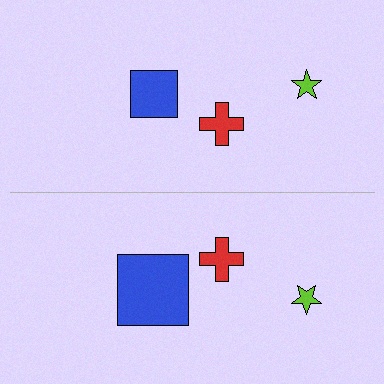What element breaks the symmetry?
The blue square on the bottom side has a different size than its mirror counterpart.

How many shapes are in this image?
There are 6 shapes in this image.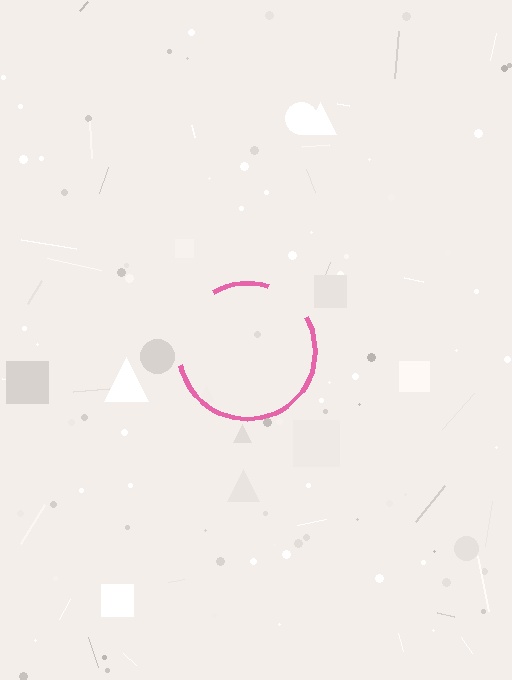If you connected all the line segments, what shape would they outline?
They would outline a circle.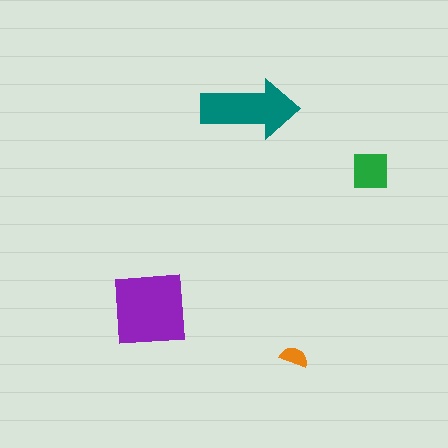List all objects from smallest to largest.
The orange semicircle, the green square, the teal arrow, the purple square.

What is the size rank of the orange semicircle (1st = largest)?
4th.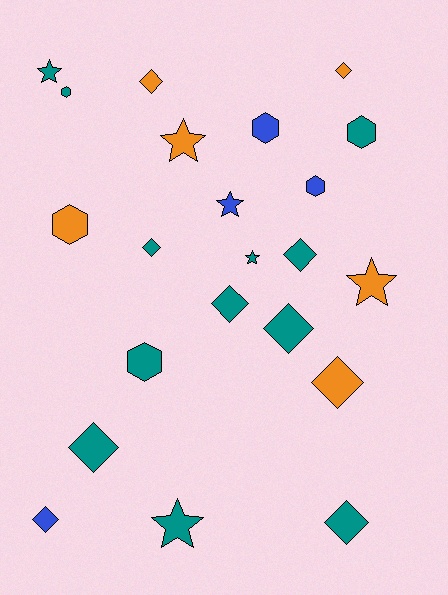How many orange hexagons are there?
There is 1 orange hexagon.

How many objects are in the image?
There are 22 objects.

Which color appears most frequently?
Teal, with 12 objects.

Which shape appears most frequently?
Diamond, with 10 objects.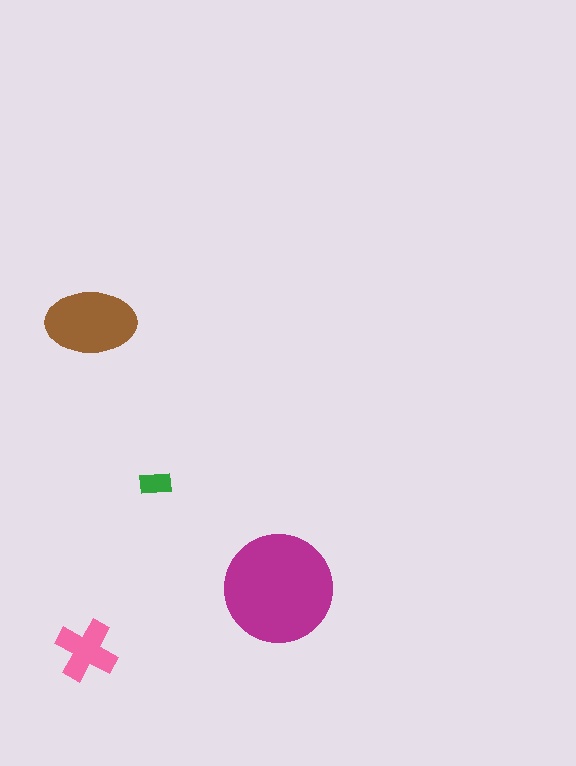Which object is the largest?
The magenta circle.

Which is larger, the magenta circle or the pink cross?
The magenta circle.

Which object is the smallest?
The green rectangle.